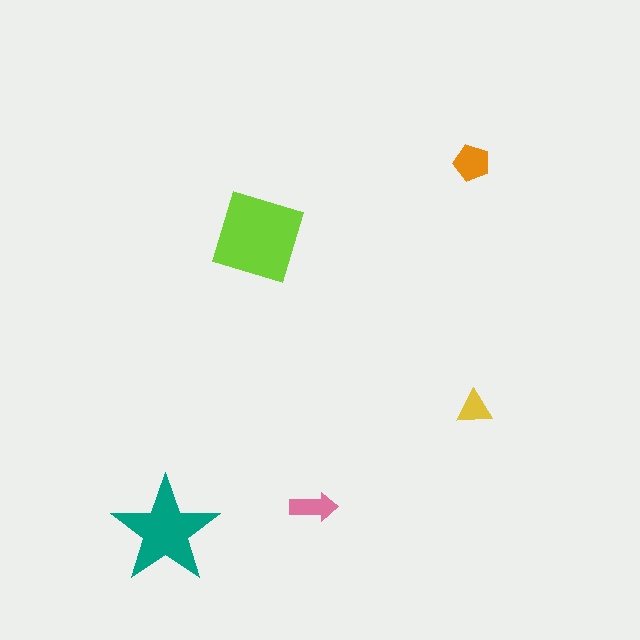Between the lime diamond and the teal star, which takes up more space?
The lime diamond.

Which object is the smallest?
The yellow triangle.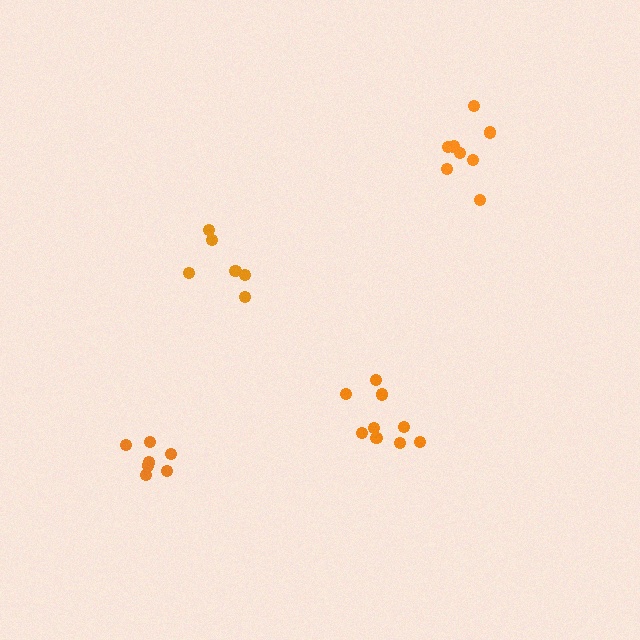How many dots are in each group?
Group 1: 6 dots, Group 2: 9 dots, Group 3: 7 dots, Group 4: 9 dots (31 total).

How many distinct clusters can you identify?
There are 4 distinct clusters.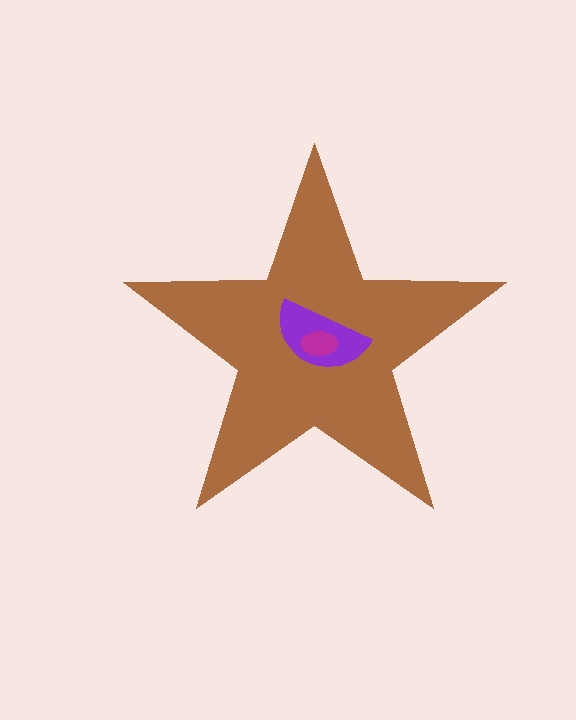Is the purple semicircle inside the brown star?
Yes.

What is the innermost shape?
The magenta ellipse.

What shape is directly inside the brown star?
The purple semicircle.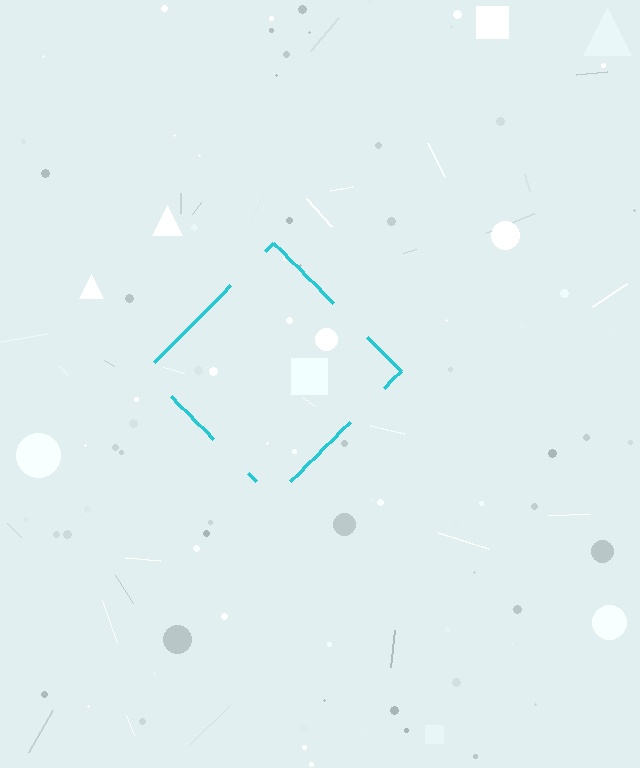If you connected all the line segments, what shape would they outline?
They would outline a diamond.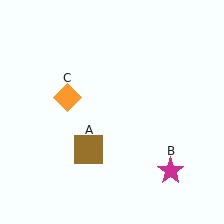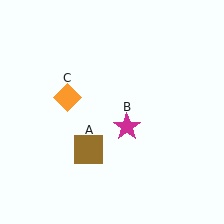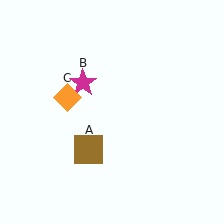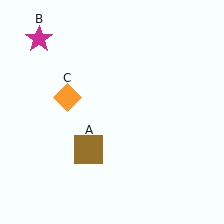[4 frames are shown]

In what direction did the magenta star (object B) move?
The magenta star (object B) moved up and to the left.